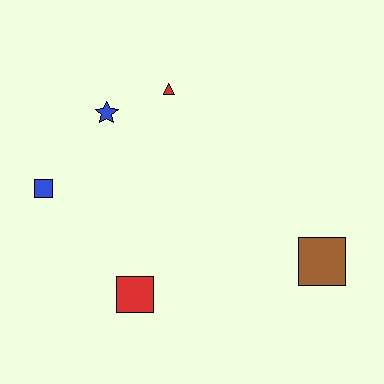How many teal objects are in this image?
There are no teal objects.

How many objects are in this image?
There are 5 objects.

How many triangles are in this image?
There is 1 triangle.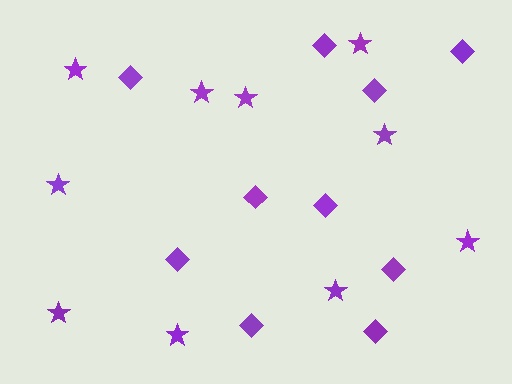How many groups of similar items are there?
There are 2 groups: one group of stars (10) and one group of diamonds (10).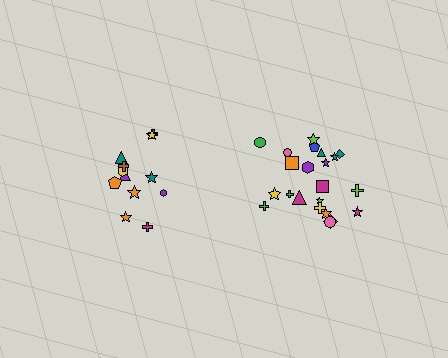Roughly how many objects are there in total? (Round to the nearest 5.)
Roughly 35 objects in total.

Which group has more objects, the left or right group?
The right group.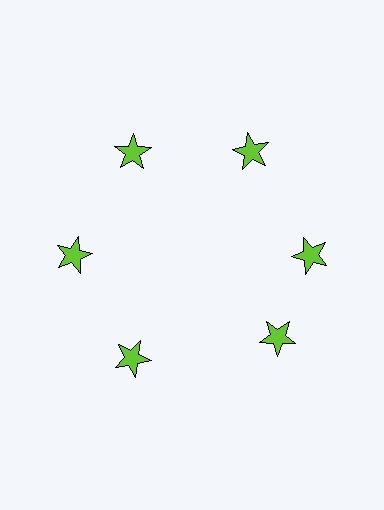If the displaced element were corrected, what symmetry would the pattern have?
It would have 6-fold rotational symmetry — the pattern would map onto itself every 60 degrees.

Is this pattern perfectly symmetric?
No. The 6 lime stars are arranged in a ring, but one element near the 5 o'clock position is rotated out of alignment along the ring, breaking the 6-fold rotational symmetry.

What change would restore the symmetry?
The symmetry would be restored by rotating it back into even spacing with its neighbors so that all 6 stars sit at equal angles and equal distance from the center.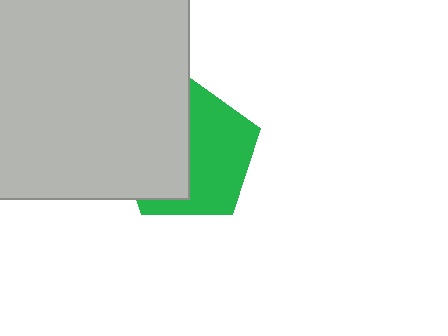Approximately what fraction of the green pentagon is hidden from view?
Roughly 47% of the green pentagon is hidden behind the light gray square.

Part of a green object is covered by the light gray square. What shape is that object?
It is a pentagon.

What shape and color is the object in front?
The object in front is a light gray square.